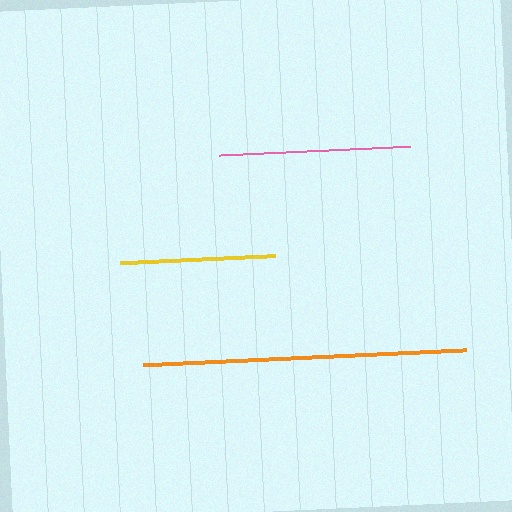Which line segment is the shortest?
The yellow line is the shortest at approximately 155 pixels.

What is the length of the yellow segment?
The yellow segment is approximately 155 pixels long.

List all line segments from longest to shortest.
From longest to shortest: orange, pink, yellow.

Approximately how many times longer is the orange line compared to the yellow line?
The orange line is approximately 2.1 times the length of the yellow line.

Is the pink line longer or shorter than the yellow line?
The pink line is longer than the yellow line.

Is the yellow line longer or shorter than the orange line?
The orange line is longer than the yellow line.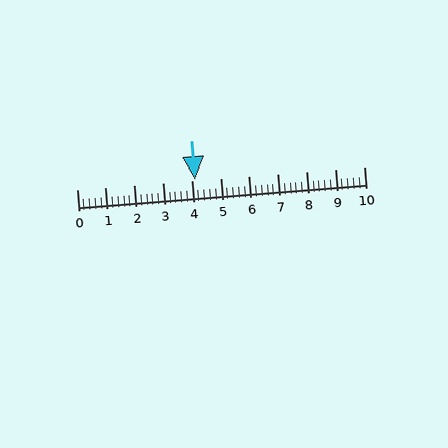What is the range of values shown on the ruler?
The ruler shows values from 0 to 10.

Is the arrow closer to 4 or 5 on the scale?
The arrow is closer to 4.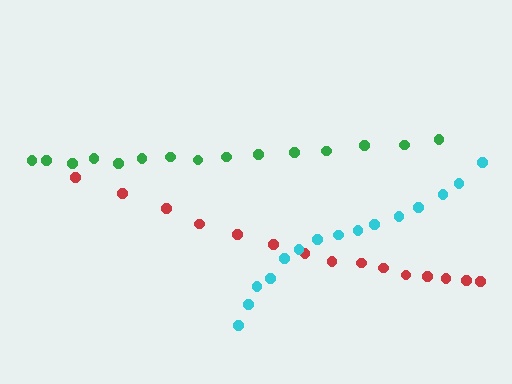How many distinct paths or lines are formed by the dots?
There are 3 distinct paths.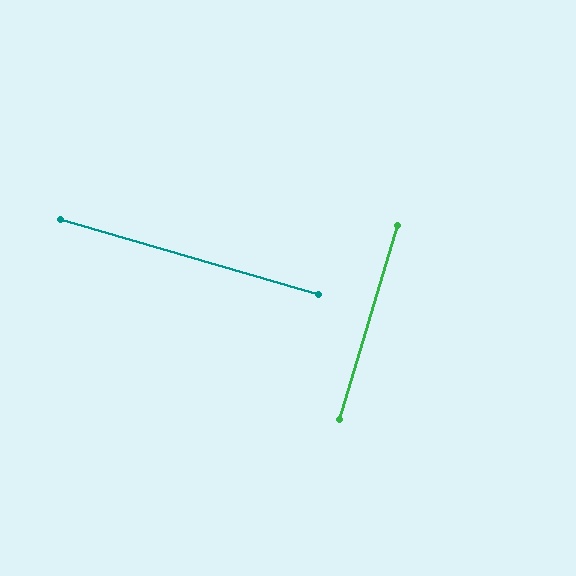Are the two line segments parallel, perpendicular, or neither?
Perpendicular — they meet at approximately 90°.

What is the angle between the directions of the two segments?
Approximately 90 degrees.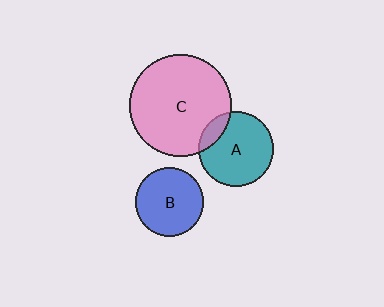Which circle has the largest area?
Circle C (pink).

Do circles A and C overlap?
Yes.